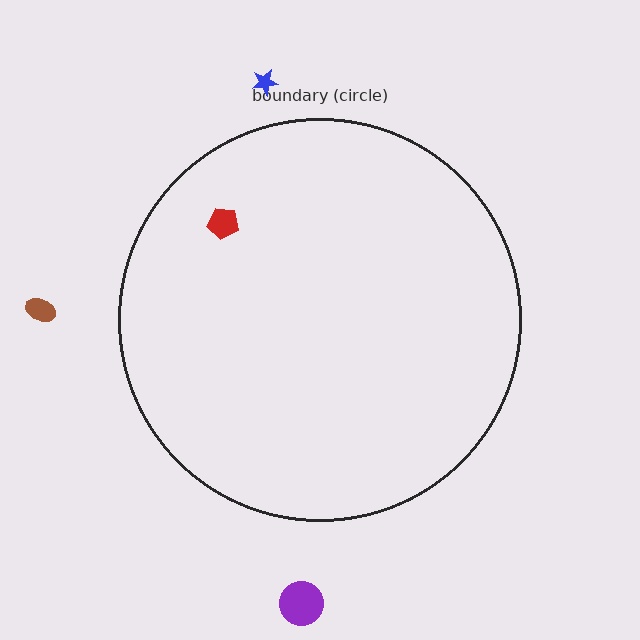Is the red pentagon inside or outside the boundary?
Inside.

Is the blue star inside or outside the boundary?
Outside.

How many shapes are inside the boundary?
1 inside, 3 outside.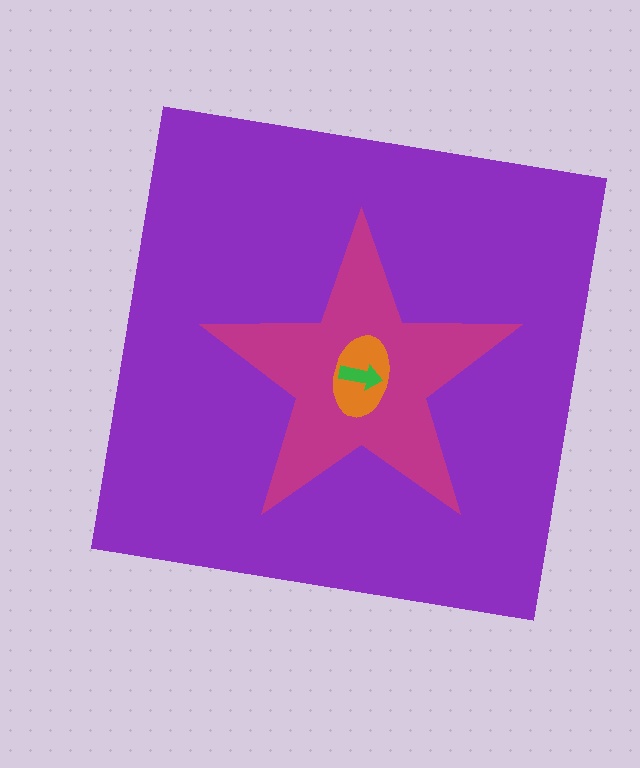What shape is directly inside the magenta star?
The orange ellipse.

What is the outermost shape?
The purple square.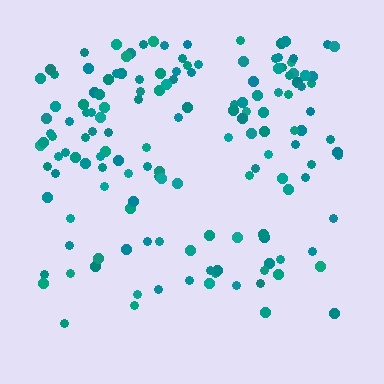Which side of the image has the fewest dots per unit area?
The bottom.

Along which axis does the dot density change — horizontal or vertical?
Vertical.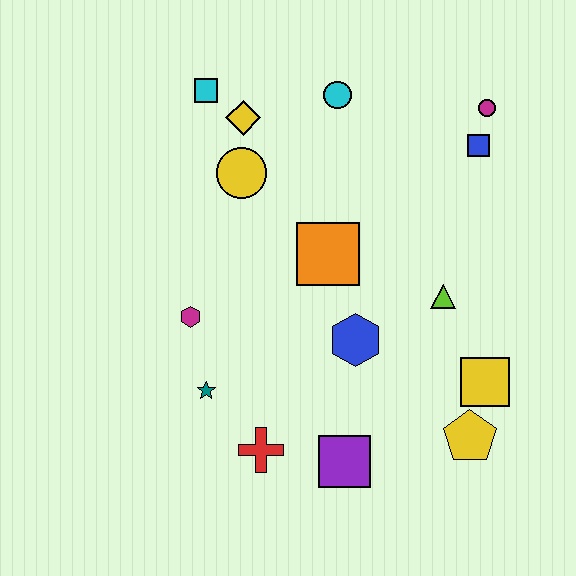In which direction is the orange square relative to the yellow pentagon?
The orange square is above the yellow pentagon.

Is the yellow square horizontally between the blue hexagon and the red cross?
No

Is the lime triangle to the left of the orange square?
No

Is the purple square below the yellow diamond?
Yes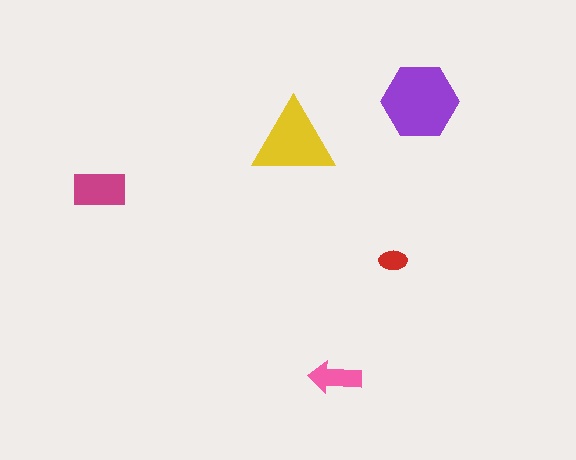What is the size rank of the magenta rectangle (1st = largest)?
3rd.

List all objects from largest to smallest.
The purple hexagon, the yellow triangle, the magenta rectangle, the pink arrow, the red ellipse.